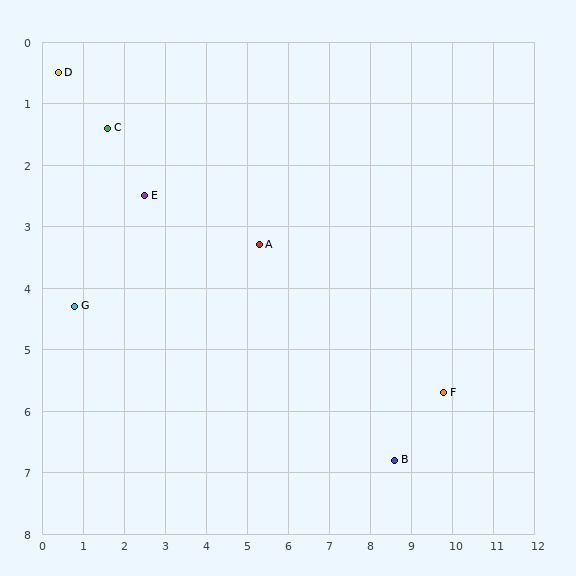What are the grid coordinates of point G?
Point G is at approximately (0.8, 4.3).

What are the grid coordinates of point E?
Point E is at approximately (2.5, 2.5).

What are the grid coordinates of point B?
Point B is at approximately (8.6, 6.8).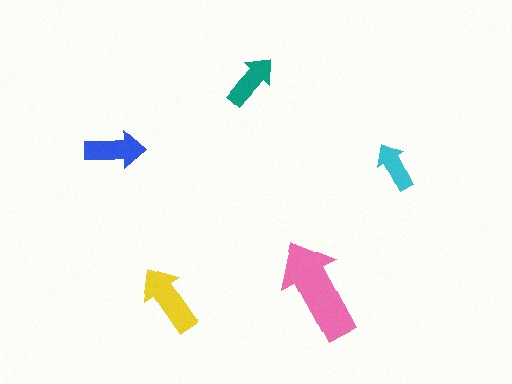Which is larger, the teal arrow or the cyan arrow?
The teal one.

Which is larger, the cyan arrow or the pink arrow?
The pink one.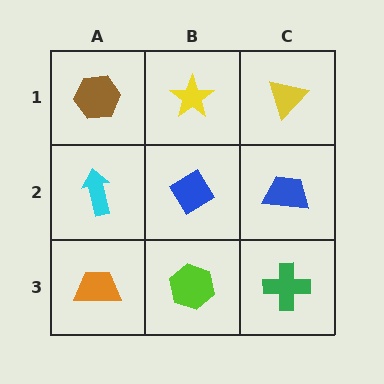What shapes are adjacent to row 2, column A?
A brown hexagon (row 1, column A), an orange trapezoid (row 3, column A), a blue diamond (row 2, column B).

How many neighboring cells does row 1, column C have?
2.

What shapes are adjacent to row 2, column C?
A yellow triangle (row 1, column C), a green cross (row 3, column C), a blue diamond (row 2, column B).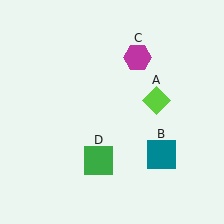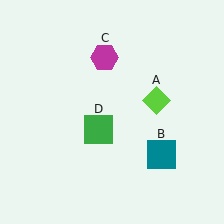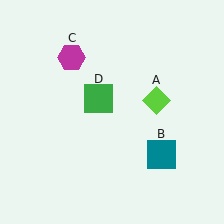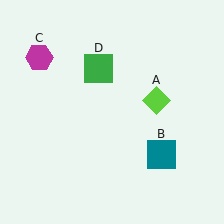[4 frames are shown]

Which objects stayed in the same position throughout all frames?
Lime diamond (object A) and teal square (object B) remained stationary.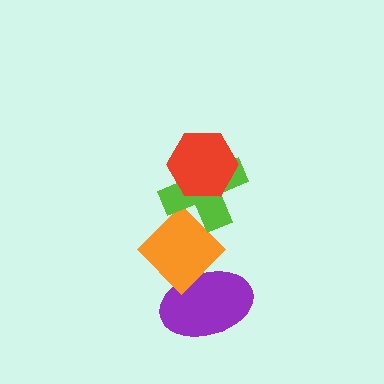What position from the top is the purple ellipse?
The purple ellipse is 4th from the top.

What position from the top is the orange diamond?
The orange diamond is 3rd from the top.